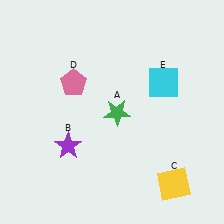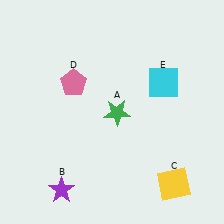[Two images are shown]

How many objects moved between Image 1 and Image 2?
1 object moved between the two images.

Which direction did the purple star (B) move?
The purple star (B) moved down.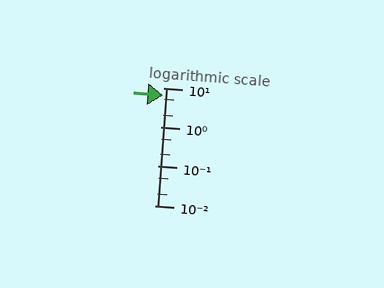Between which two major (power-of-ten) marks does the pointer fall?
The pointer is between 1 and 10.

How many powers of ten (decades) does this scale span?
The scale spans 3 decades, from 0.01 to 10.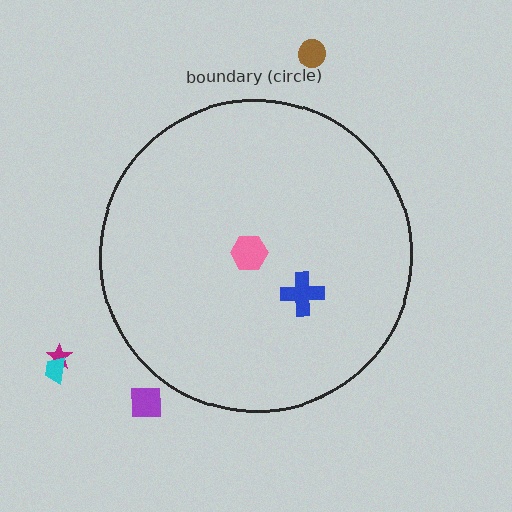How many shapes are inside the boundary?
2 inside, 4 outside.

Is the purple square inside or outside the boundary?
Outside.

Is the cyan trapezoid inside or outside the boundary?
Outside.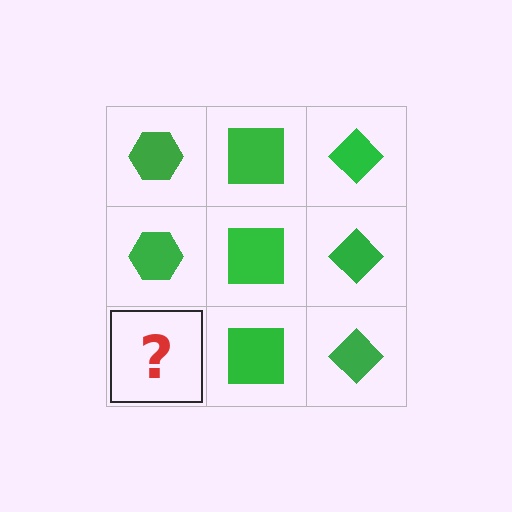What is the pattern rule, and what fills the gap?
The rule is that each column has a consistent shape. The gap should be filled with a green hexagon.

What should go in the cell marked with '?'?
The missing cell should contain a green hexagon.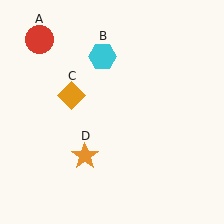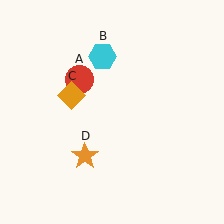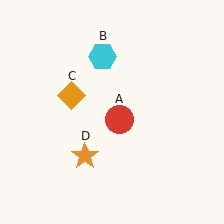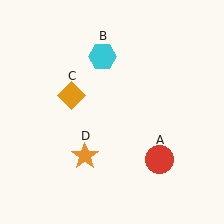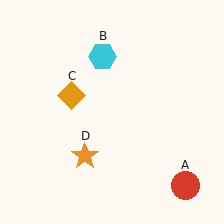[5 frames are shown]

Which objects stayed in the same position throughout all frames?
Cyan hexagon (object B) and orange diamond (object C) and orange star (object D) remained stationary.